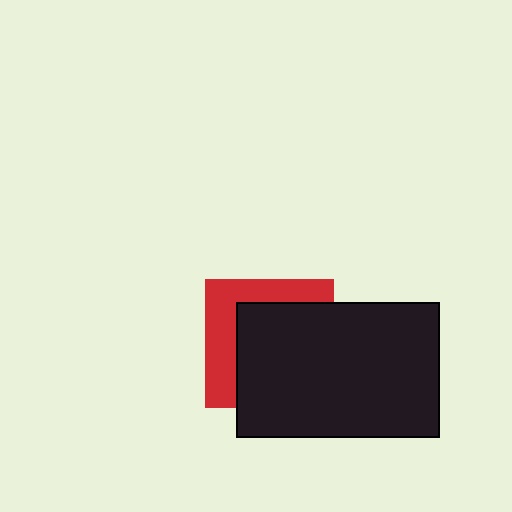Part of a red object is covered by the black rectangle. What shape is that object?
It is a square.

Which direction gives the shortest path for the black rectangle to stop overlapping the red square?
Moving toward the lower-right gives the shortest separation.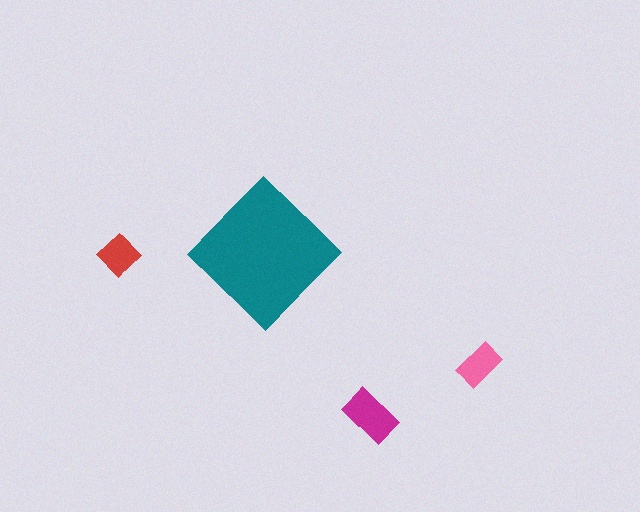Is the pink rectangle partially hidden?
No, the pink rectangle is fully visible.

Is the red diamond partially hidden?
No, the red diamond is fully visible.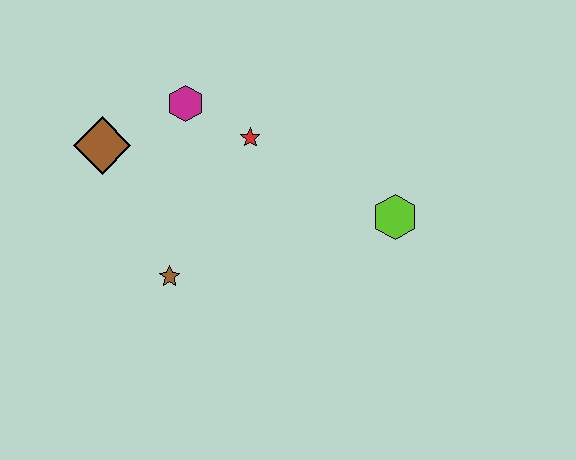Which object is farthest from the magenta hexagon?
The lime hexagon is farthest from the magenta hexagon.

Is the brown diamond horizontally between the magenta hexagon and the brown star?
No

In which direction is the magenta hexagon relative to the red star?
The magenta hexagon is to the left of the red star.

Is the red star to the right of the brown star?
Yes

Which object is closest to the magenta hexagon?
The red star is closest to the magenta hexagon.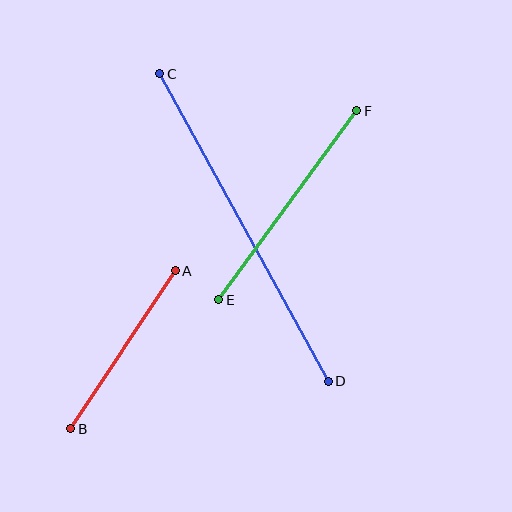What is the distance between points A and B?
The distance is approximately 189 pixels.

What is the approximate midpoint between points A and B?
The midpoint is at approximately (123, 350) pixels.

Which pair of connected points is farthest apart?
Points C and D are farthest apart.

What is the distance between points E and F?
The distance is approximately 234 pixels.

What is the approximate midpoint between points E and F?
The midpoint is at approximately (288, 205) pixels.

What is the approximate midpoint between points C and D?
The midpoint is at approximately (244, 228) pixels.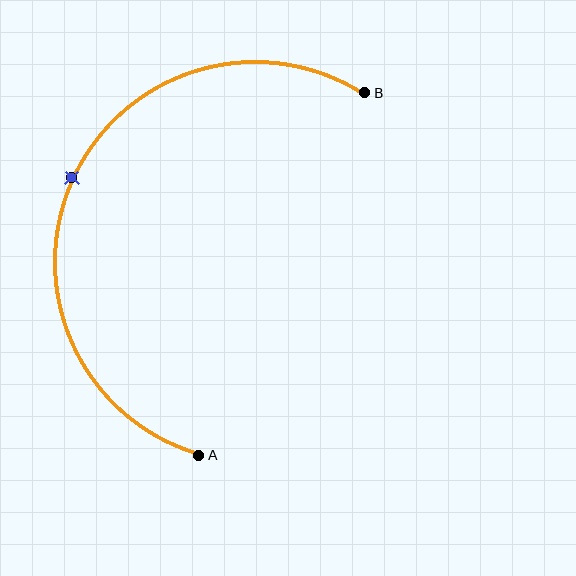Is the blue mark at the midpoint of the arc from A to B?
Yes. The blue mark lies on the arc at equal arc-length from both A and B — it is the arc midpoint.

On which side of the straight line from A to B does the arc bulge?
The arc bulges to the left of the straight line connecting A and B.